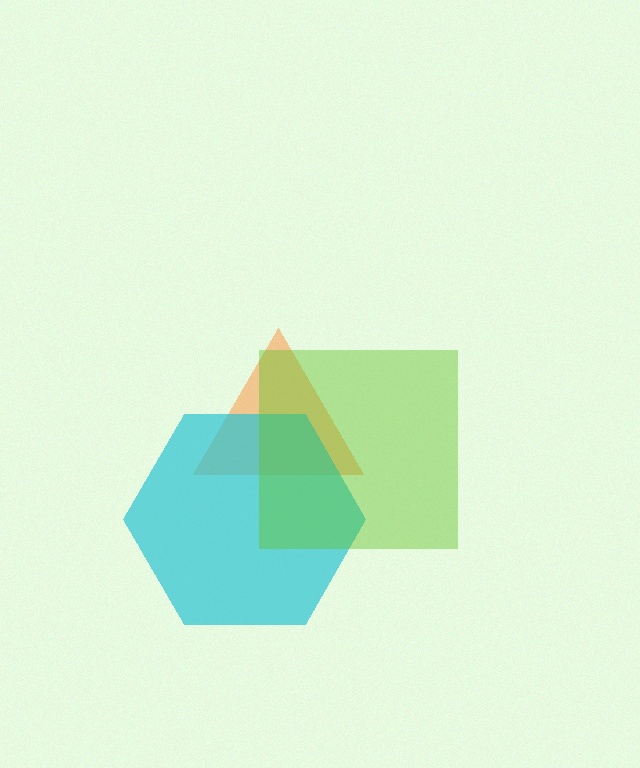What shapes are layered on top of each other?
The layered shapes are: an orange triangle, a cyan hexagon, a lime square.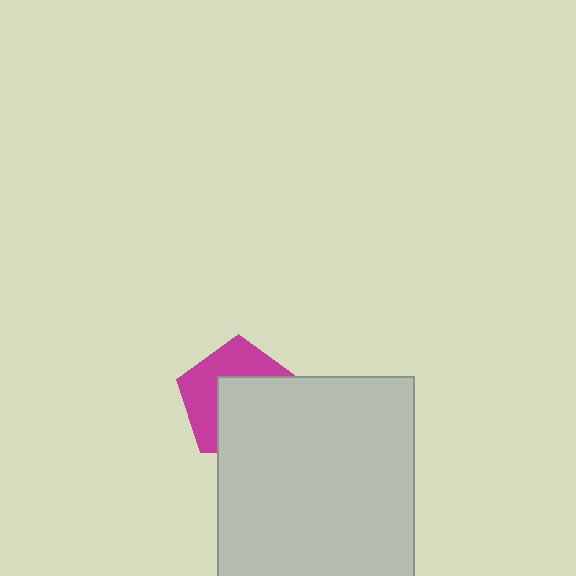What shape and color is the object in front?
The object in front is a light gray rectangle.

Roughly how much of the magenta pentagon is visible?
About half of it is visible (roughly 45%).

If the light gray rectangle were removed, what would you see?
You would see the complete magenta pentagon.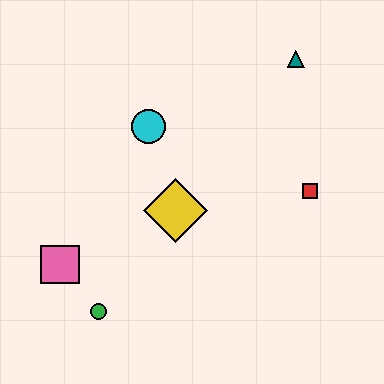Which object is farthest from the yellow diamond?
The teal triangle is farthest from the yellow diamond.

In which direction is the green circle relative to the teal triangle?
The green circle is below the teal triangle.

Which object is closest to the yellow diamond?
The cyan circle is closest to the yellow diamond.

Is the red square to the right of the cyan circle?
Yes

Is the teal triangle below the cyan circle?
No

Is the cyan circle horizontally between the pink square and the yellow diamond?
Yes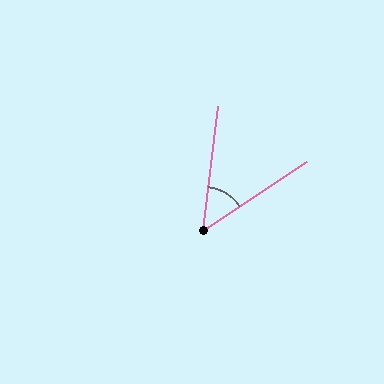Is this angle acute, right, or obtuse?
It is acute.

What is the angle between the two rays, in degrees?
Approximately 50 degrees.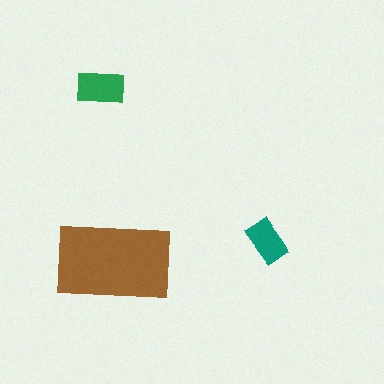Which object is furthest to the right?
The teal rectangle is rightmost.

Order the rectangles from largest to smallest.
the brown one, the green one, the teal one.